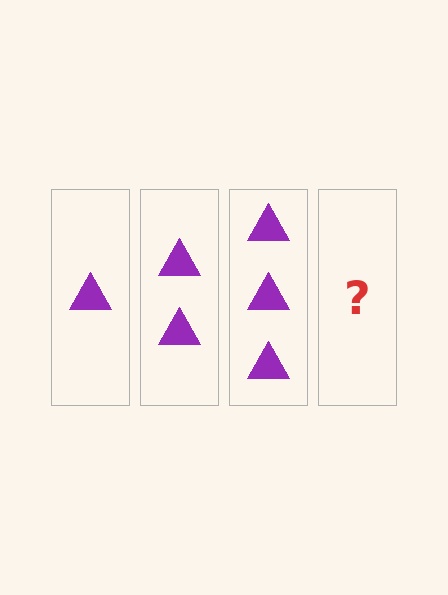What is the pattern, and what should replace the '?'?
The pattern is that each step adds one more triangle. The '?' should be 4 triangles.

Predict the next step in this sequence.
The next step is 4 triangles.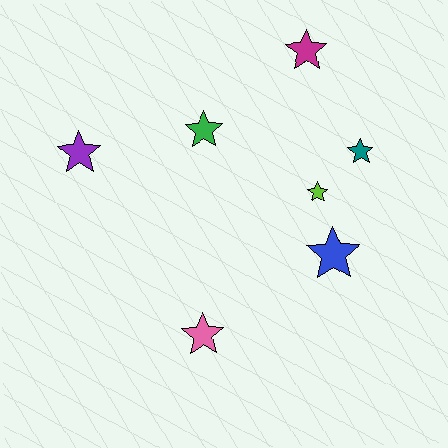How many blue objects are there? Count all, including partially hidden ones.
There is 1 blue object.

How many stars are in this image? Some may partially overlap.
There are 7 stars.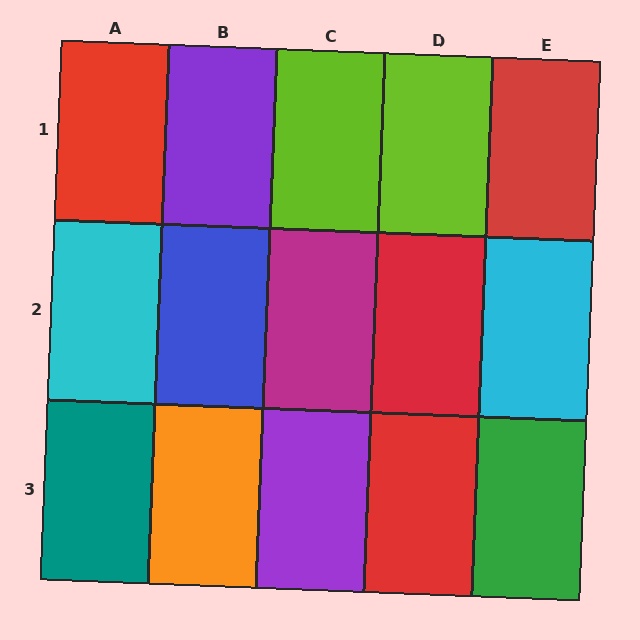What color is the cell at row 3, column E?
Green.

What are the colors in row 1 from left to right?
Red, purple, lime, lime, red.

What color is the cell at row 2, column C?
Magenta.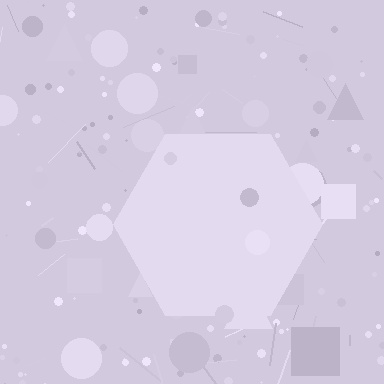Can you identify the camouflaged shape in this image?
The camouflaged shape is a hexagon.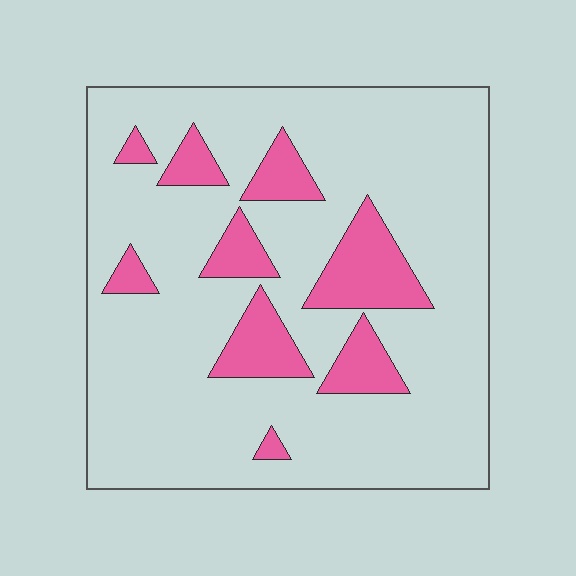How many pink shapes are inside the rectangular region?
9.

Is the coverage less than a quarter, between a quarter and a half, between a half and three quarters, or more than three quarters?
Less than a quarter.